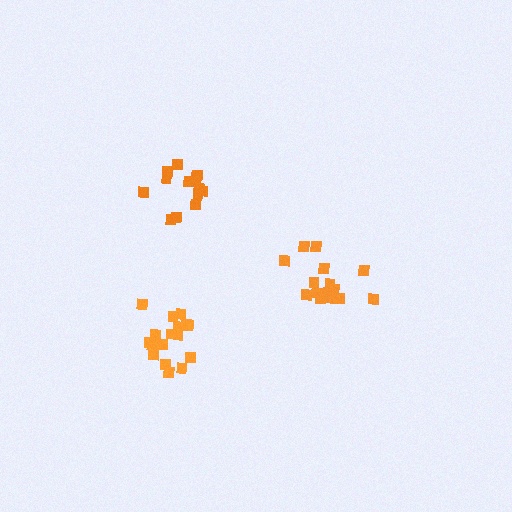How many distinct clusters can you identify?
There are 3 distinct clusters.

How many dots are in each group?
Group 1: 17 dots, Group 2: 13 dots, Group 3: 17 dots (47 total).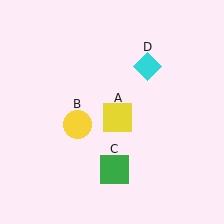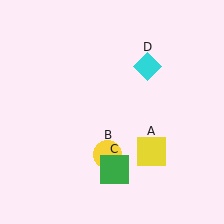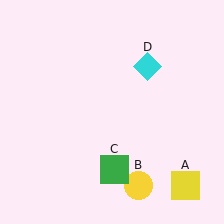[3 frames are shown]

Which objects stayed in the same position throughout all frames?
Green square (object C) and cyan diamond (object D) remained stationary.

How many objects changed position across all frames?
2 objects changed position: yellow square (object A), yellow circle (object B).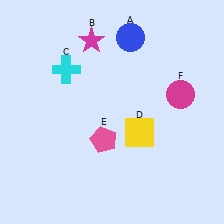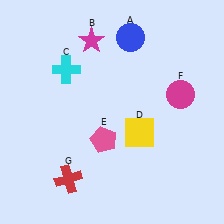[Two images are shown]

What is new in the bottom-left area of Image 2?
A red cross (G) was added in the bottom-left area of Image 2.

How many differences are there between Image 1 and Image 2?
There is 1 difference between the two images.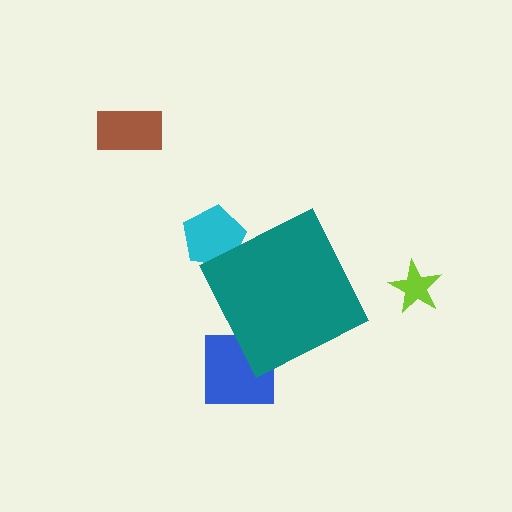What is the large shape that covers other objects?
A teal diamond.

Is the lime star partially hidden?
No, the lime star is fully visible.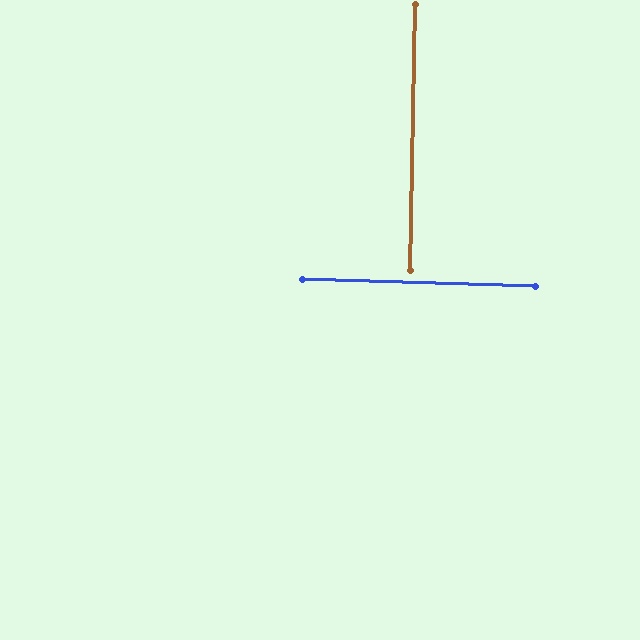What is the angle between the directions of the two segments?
Approximately 90 degrees.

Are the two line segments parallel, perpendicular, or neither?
Perpendicular — they meet at approximately 90°.